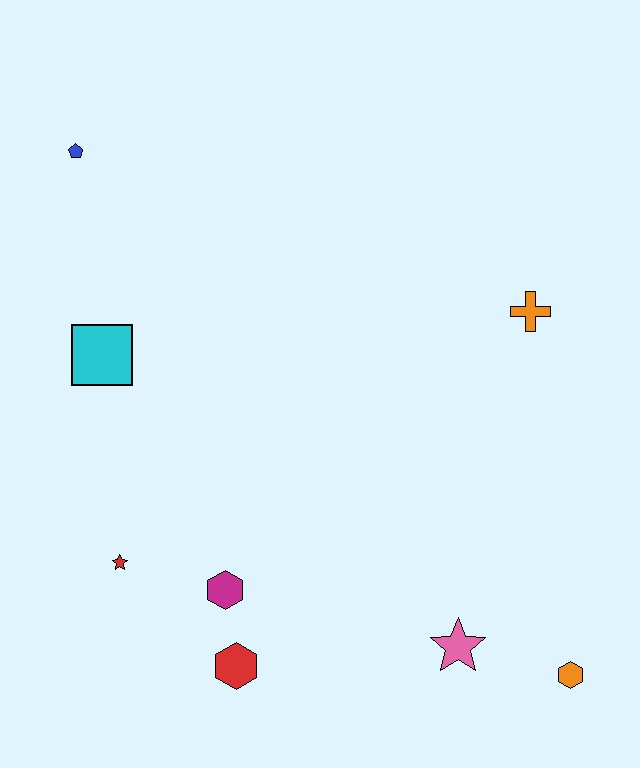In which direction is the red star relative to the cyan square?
The red star is below the cyan square.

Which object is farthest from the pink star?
The blue pentagon is farthest from the pink star.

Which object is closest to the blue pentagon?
The cyan square is closest to the blue pentagon.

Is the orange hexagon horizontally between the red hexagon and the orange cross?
No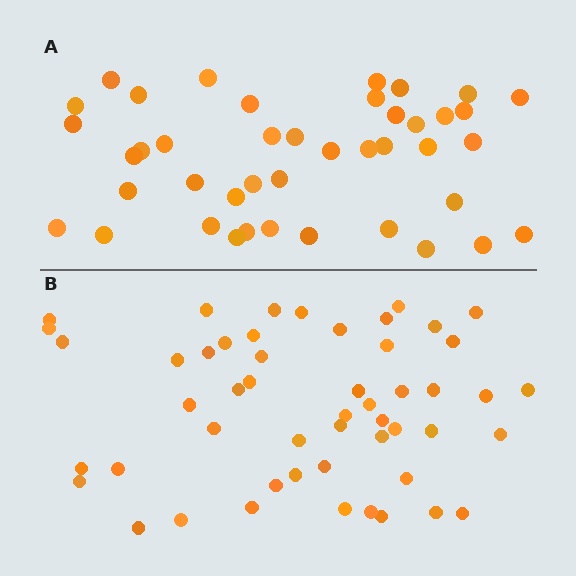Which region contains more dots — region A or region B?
Region B (the bottom region) has more dots.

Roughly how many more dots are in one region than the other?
Region B has roughly 8 or so more dots than region A.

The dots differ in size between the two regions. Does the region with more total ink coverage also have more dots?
No. Region A has more total ink coverage because its dots are larger, but region B actually contains more individual dots. Total area can be misleading — the number of items is what matters here.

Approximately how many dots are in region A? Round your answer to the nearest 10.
About 40 dots. (The exact count is 42, which rounds to 40.)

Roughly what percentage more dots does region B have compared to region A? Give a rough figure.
About 20% more.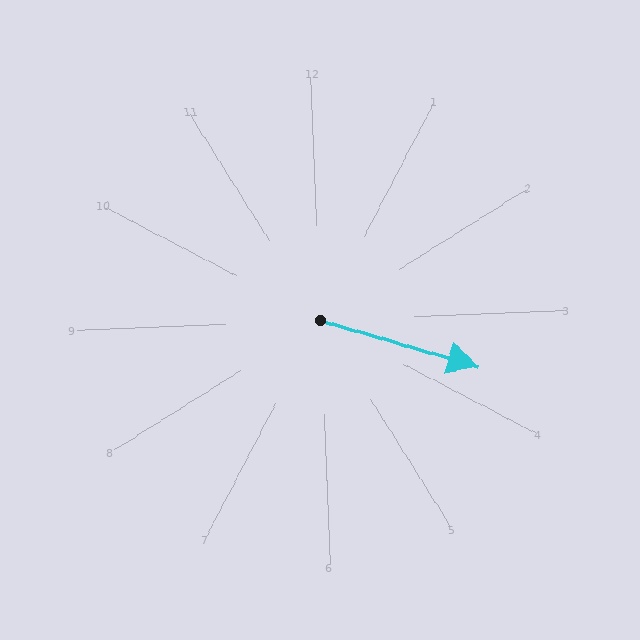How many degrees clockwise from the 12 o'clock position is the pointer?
Approximately 109 degrees.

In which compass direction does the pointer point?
East.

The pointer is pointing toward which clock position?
Roughly 4 o'clock.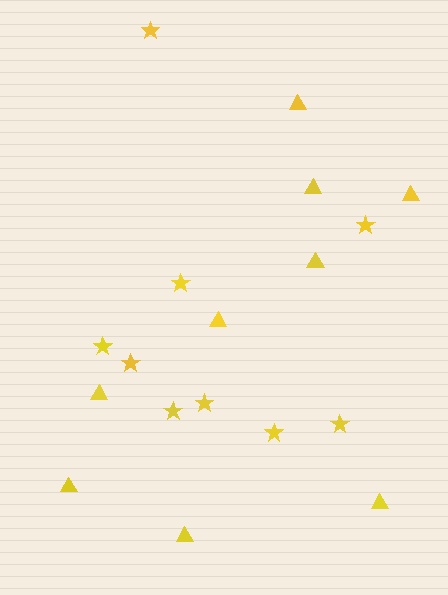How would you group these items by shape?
There are 2 groups: one group of stars (9) and one group of triangles (9).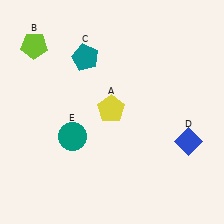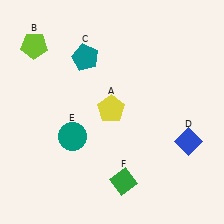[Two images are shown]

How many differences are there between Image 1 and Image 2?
There is 1 difference between the two images.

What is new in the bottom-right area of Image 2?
A green diamond (F) was added in the bottom-right area of Image 2.